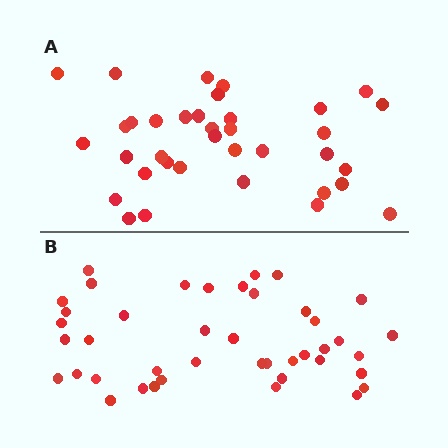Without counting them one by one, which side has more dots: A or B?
Region B (the bottom region) has more dots.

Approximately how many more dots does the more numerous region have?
Region B has about 6 more dots than region A.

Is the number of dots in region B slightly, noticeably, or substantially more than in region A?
Region B has only slightly more — the two regions are fairly close. The ratio is roughly 1.2 to 1.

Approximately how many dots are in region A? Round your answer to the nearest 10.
About 40 dots. (The exact count is 36, which rounds to 40.)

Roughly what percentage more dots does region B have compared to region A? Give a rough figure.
About 15% more.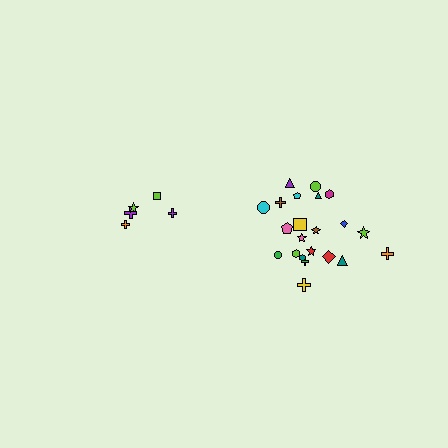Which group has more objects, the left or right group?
The right group.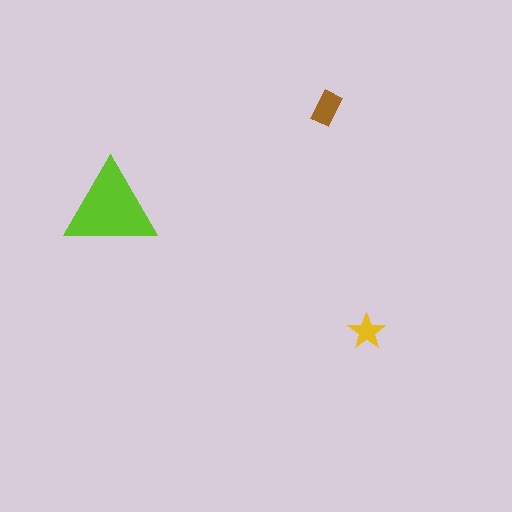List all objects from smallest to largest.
The yellow star, the brown rectangle, the lime triangle.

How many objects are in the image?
There are 3 objects in the image.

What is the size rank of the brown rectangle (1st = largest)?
2nd.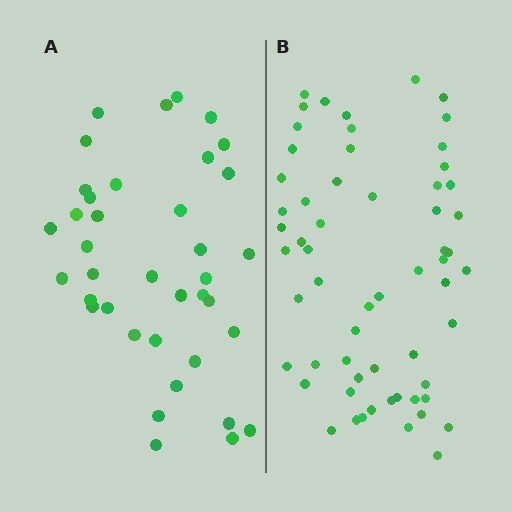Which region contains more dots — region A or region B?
Region B (the right region) has more dots.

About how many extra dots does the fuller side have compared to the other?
Region B has approximately 20 more dots than region A.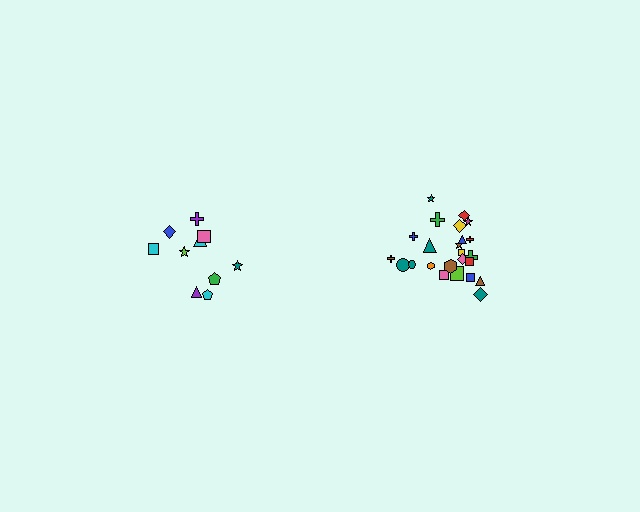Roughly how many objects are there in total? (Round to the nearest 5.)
Roughly 35 objects in total.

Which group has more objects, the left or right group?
The right group.